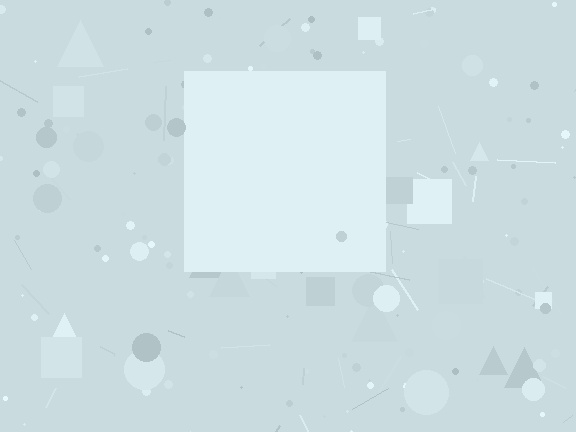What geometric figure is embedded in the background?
A square is embedded in the background.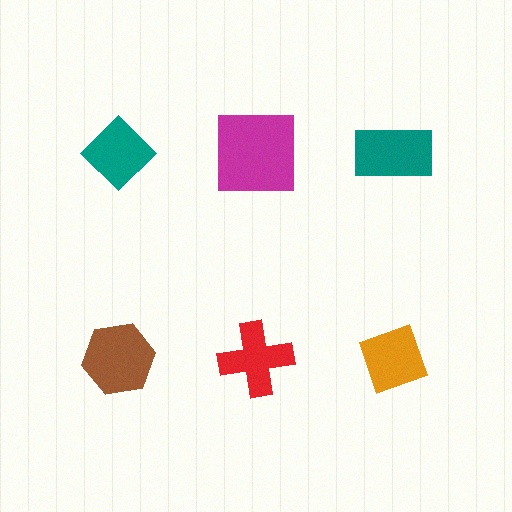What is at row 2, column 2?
A red cross.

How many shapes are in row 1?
3 shapes.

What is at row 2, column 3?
An orange diamond.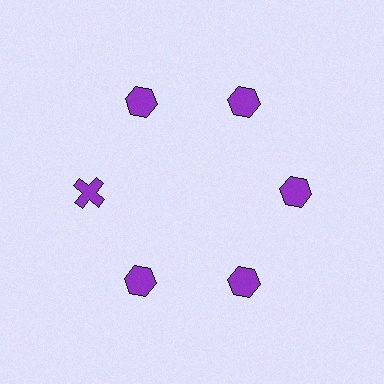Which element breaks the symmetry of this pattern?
The purple cross at roughly the 9 o'clock position breaks the symmetry. All other shapes are purple hexagons.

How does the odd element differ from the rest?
It has a different shape: cross instead of hexagon.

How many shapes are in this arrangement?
There are 6 shapes arranged in a ring pattern.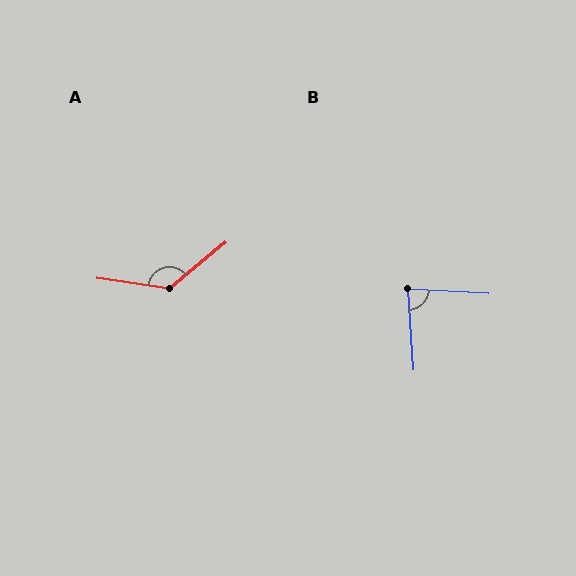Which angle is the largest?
A, at approximately 133 degrees.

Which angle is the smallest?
B, at approximately 83 degrees.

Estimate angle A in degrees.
Approximately 133 degrees.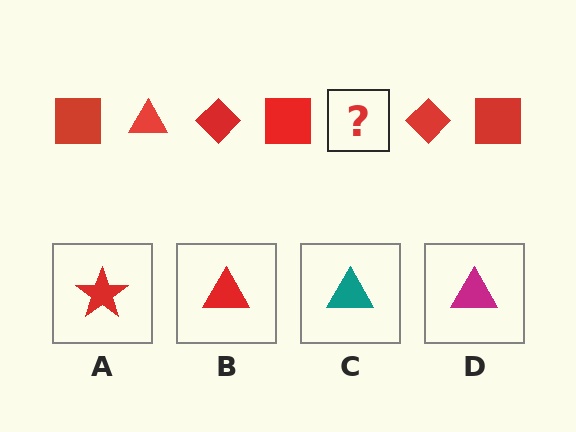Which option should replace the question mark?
Option B.